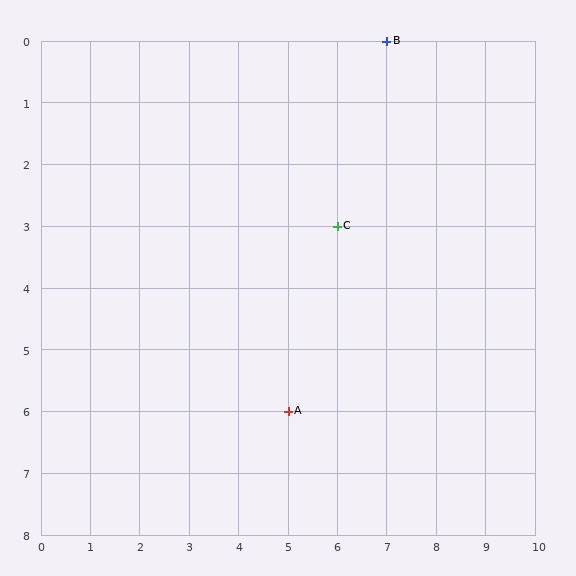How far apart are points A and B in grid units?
Points A and B are 2 columns and 6 rows apart (about 6.3 grid units diagonally).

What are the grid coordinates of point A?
Point A is at grid coordinates (5, 6).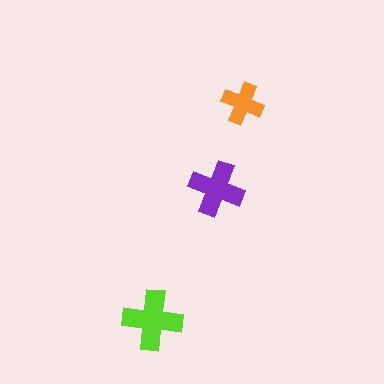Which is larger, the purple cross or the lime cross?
The lime one.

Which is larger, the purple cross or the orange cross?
The purple one.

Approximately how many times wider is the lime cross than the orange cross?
About 1.5 times wider.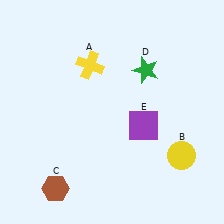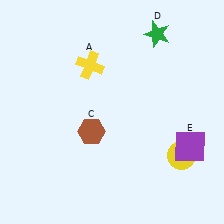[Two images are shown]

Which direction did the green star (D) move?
The green star (D) moved up.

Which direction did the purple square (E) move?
The purple square (E) moved right.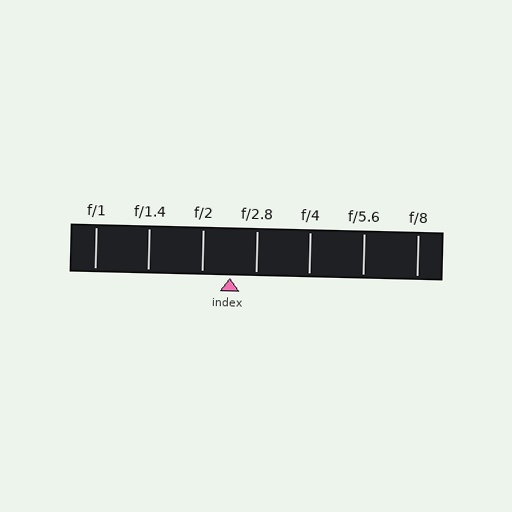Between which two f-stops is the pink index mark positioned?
The index mark is between f/2 and f/2.8.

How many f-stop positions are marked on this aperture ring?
There are 7 f-stop positions marked.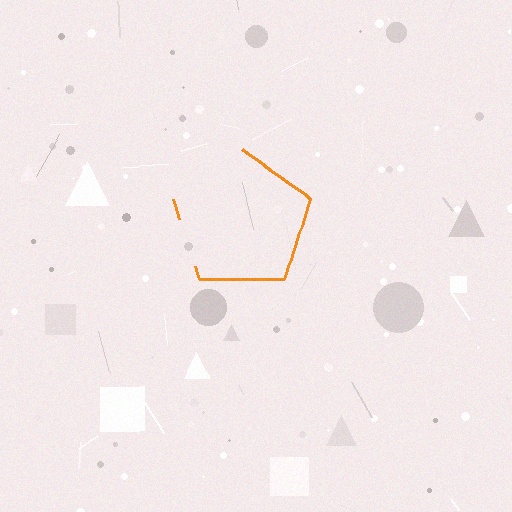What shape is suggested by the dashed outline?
The dashed outline suggests a pentagon.